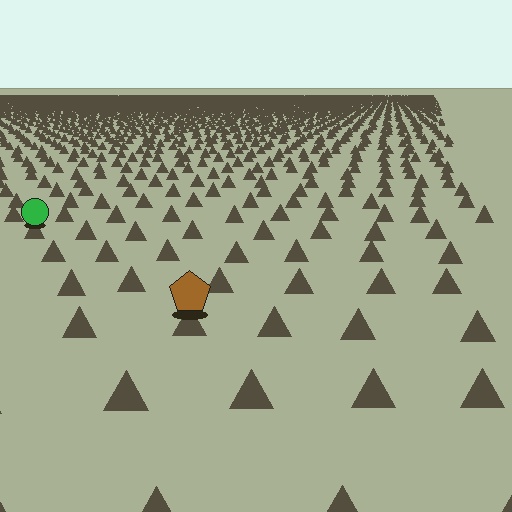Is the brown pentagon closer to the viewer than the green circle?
Yes. The brown pentagon is closer — you can tell from the texture gradient: the ground texture is coarser near it.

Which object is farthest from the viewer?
The green circle is farthest from the viewer. It appears smaller and the ground texture around it is denser.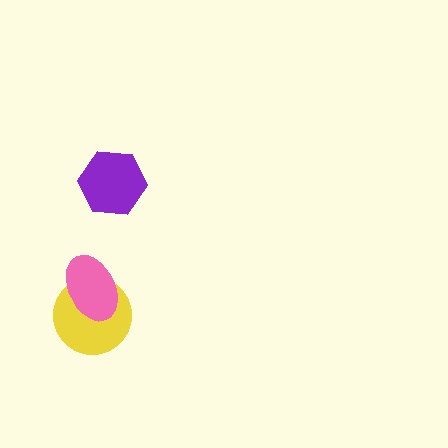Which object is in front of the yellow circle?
The pink ellipse is in front of the yellow circle.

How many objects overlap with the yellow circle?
1 object overlaps with the yellow circle.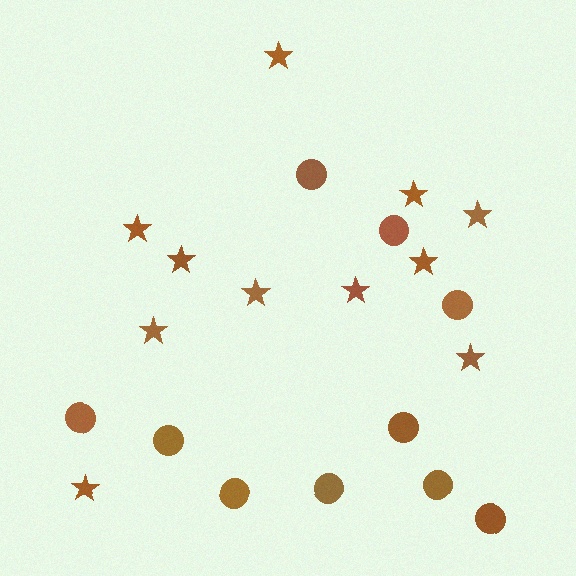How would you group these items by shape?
There are 2 groups: one group of circles (10) and one group of stars (11).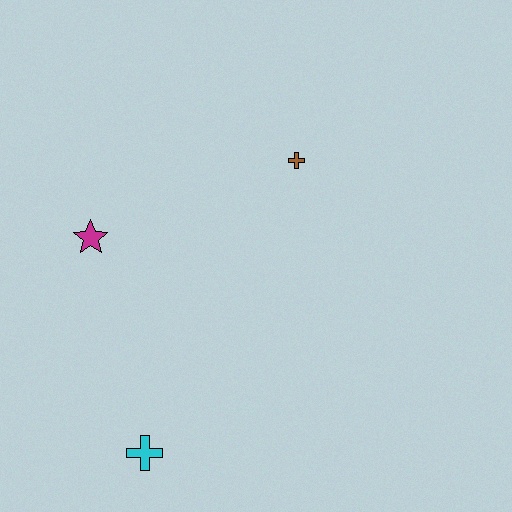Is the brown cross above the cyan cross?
Yes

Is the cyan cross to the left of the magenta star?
No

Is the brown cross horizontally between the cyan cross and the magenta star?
No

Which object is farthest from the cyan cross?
The brown cross is farthest from the cyan cross.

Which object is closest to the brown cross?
The magenta star is closest to the brown cross.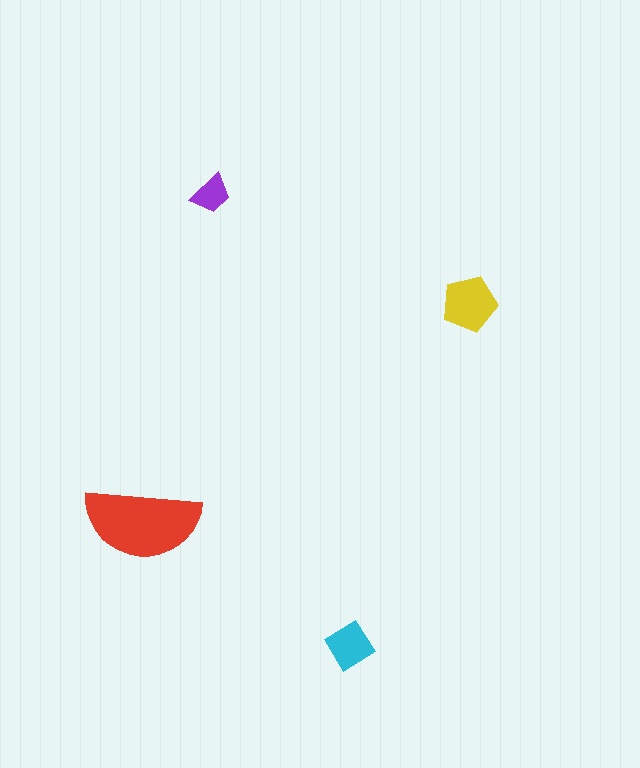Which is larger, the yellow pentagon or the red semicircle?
The red semicircle.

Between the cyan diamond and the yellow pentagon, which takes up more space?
The yellow pentagon.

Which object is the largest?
The red semicircle.